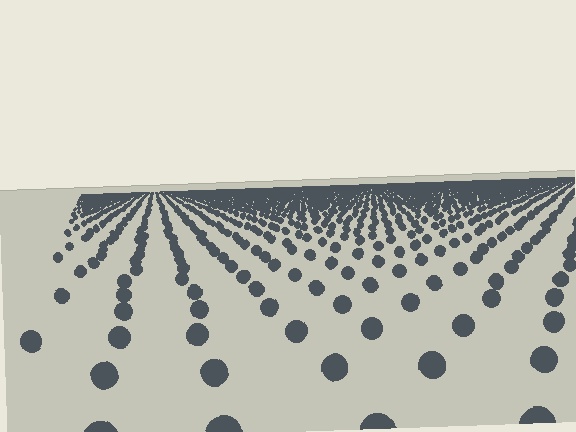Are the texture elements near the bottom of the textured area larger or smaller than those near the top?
Larger. Near the bottom, elements are closer to the viewer and appear at a bigger on-screen size.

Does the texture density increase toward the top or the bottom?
Density increases toward the top.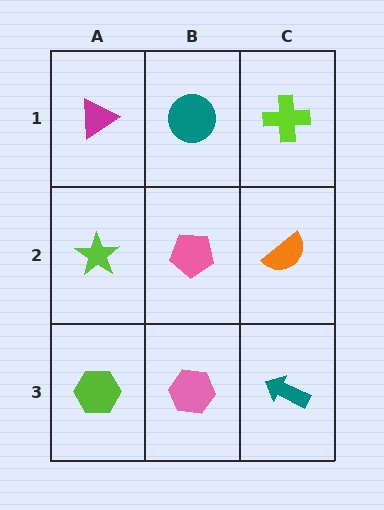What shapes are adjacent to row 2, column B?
A teal circle (row 1, column B), a pink hexagon (row 3, column B), a lime star (row 2, column A), an orange semicircle (row 2, column C).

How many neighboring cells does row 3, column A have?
2.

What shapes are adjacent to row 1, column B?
A pink pentagon (row 2, column B), a magenta triangle (row 1, column A), a lime cross (row 1, column C).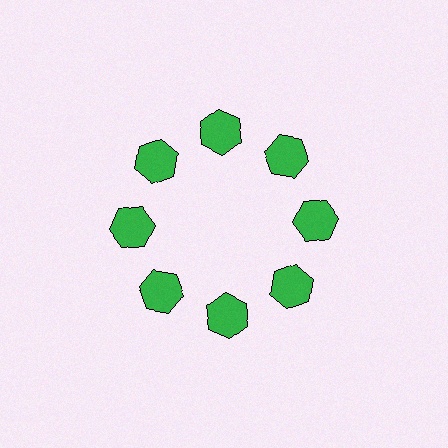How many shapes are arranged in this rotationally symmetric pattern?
There are 8 shapes, arranged in 8 groups of 1.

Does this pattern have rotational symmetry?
Yes, this pattern has 8-fold rotational symmetry. It looks the same after rotating 45 degrees around the center.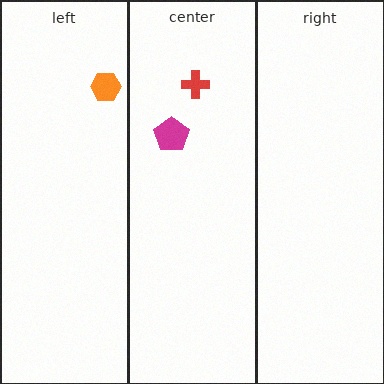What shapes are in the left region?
The orange hexagon.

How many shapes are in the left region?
1.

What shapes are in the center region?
The magenta pentagon, the red cross.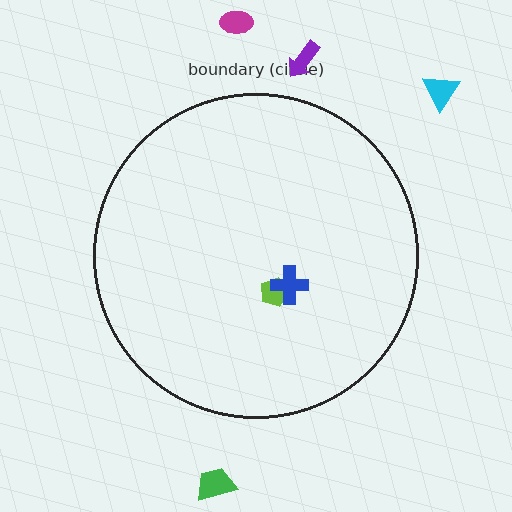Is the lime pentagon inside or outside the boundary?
Inside.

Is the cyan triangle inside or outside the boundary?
Outside.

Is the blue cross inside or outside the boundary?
Inside.